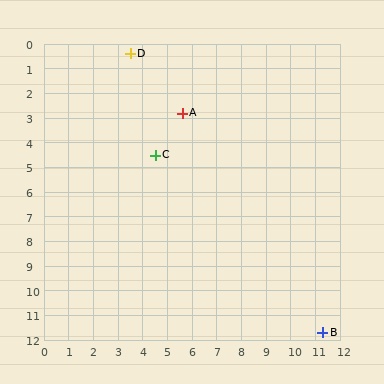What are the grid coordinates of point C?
Point C is at approximately (4.5, 4.5).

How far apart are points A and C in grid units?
Points A and C are about 2.0 grid units apart.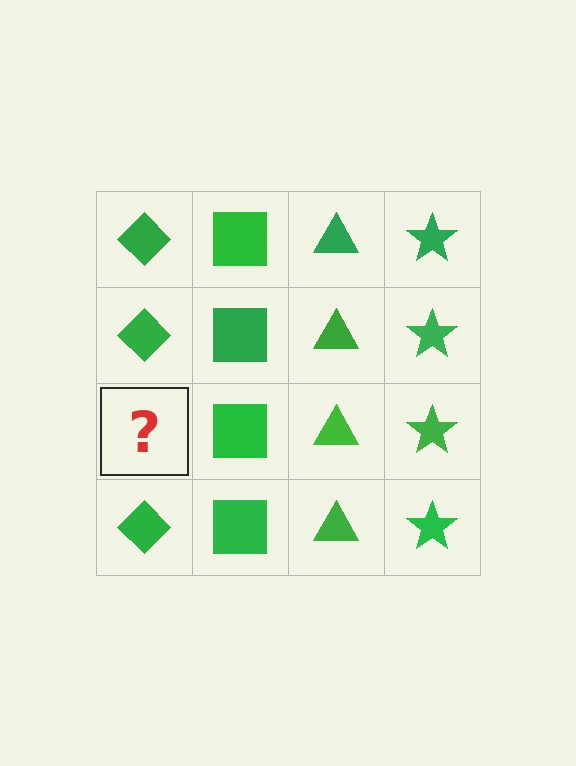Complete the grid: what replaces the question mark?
The question mark should be replaced with a green diamond.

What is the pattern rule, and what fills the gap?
The rule is that each column has a consistent shape. The gap should be filled with a green diamond.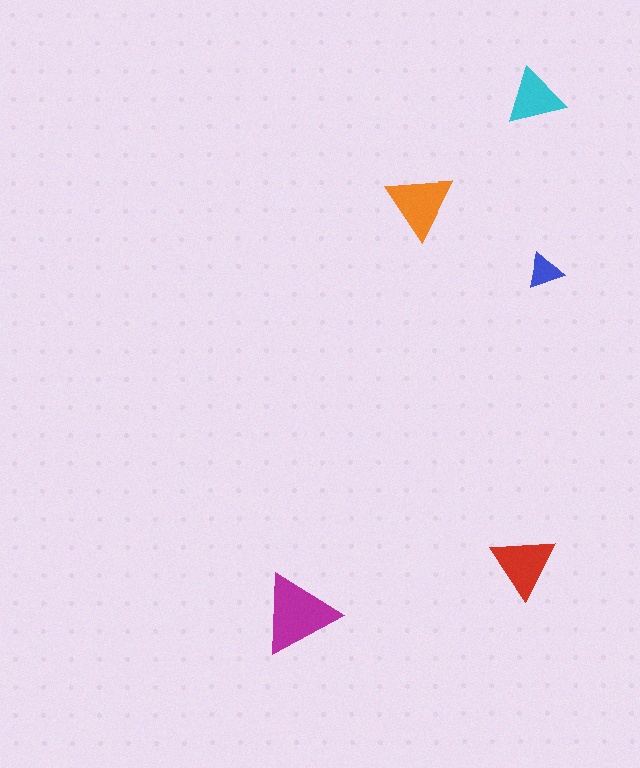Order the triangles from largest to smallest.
the magenta one, the orange one, the red one, the cyan one, the blue one.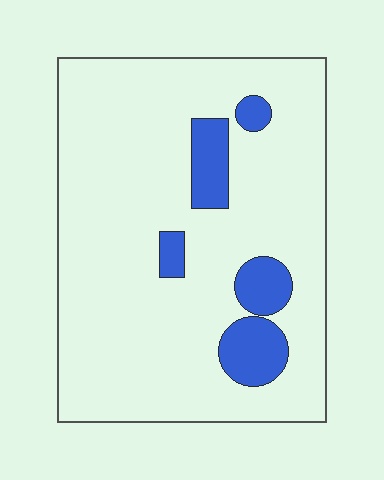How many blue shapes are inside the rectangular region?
5.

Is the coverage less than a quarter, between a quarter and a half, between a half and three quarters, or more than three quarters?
Less than a quarter.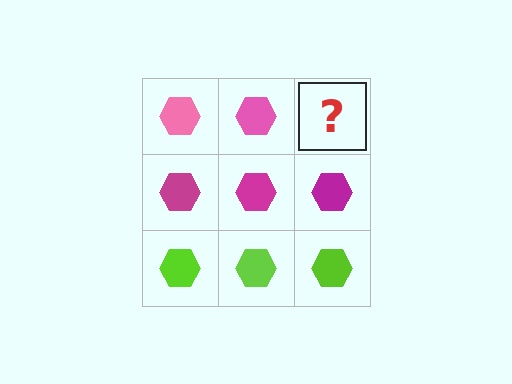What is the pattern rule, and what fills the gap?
The rule is that each row has a consistent color. The gap should be filled with a pink hexagon.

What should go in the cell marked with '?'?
The missing cell should contain a pink hexagon.